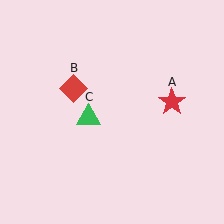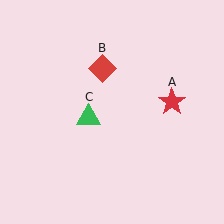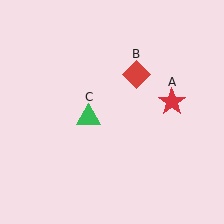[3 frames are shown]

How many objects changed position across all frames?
1 object changed position: red diamond (object B).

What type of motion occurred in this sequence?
The red diamond (object B) rotated clockwise around the center of the scene.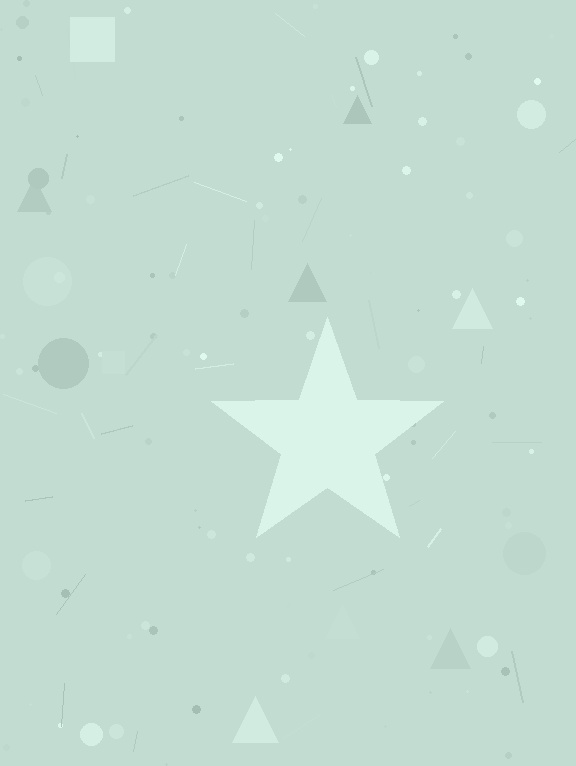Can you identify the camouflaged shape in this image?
The camouflaged shape is a star.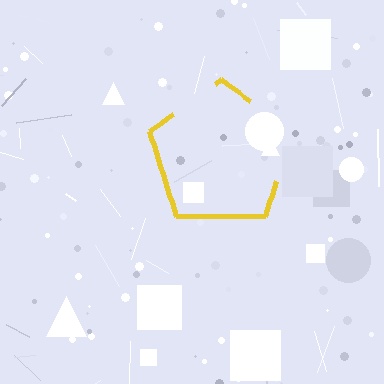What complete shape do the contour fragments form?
The contour fragments form a pentagon.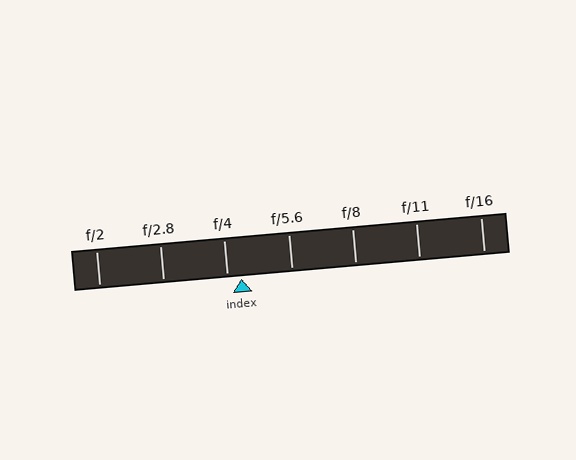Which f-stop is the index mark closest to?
The index mark is closest to f/4.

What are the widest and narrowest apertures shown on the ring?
The widest aperture shown is f/2 and the narrowest is f/16.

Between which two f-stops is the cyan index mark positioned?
The index mark is between f/4 and f/5.6.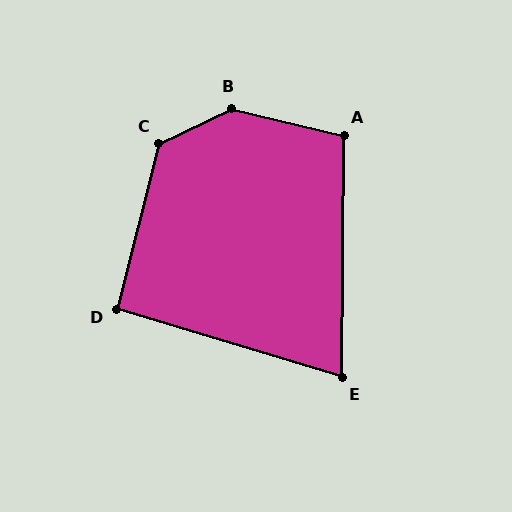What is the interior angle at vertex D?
Approximately 93 degrees (approximately right).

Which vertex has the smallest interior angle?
E, at approximately 74 degrees.